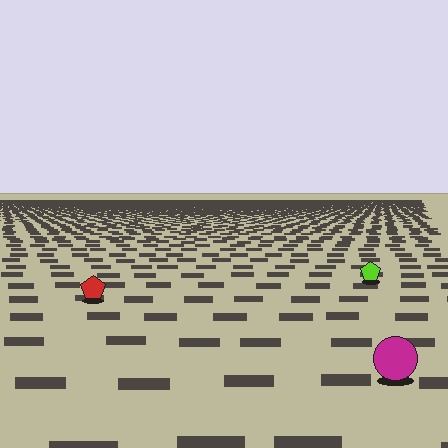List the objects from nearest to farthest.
From nearest to farthest: the magenta circle, the red pentagon, the lime pentagon.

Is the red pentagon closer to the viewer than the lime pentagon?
Yes. The red pentagon is closer — you can tell from the texture gradient: the ground texture is coarser near it.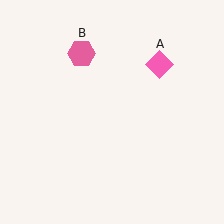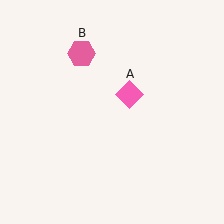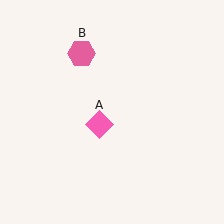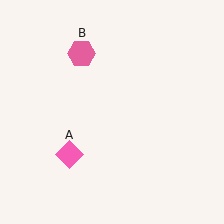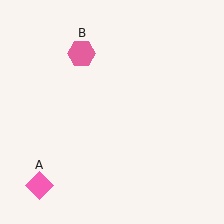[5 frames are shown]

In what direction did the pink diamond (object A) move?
The pink diamond (object A) moved down and to the left.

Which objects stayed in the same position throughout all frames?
Pink hexagon (object B) remained stationary.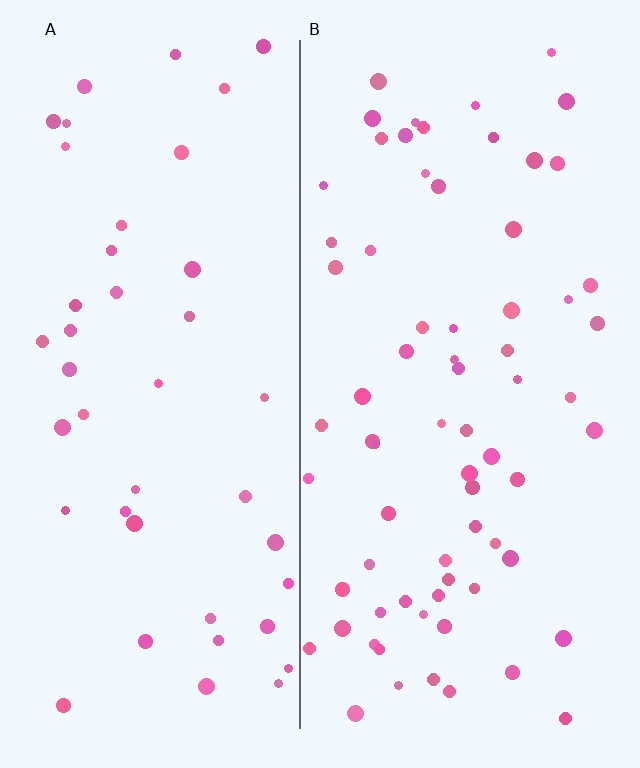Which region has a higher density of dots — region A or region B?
B (the right).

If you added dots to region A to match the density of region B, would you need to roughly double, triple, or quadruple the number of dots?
Approximately double.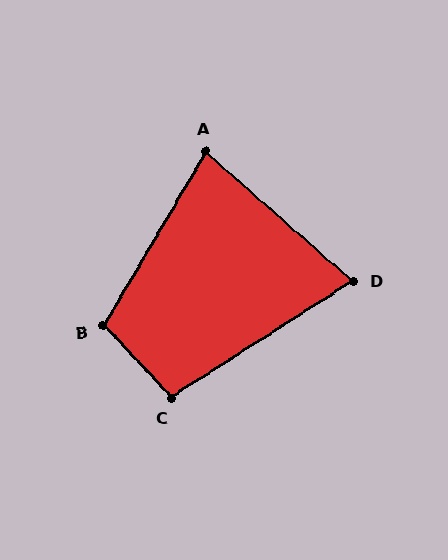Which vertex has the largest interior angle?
B, at approximately 106 degrees.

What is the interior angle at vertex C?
Approximately 101 degrees (obtuse).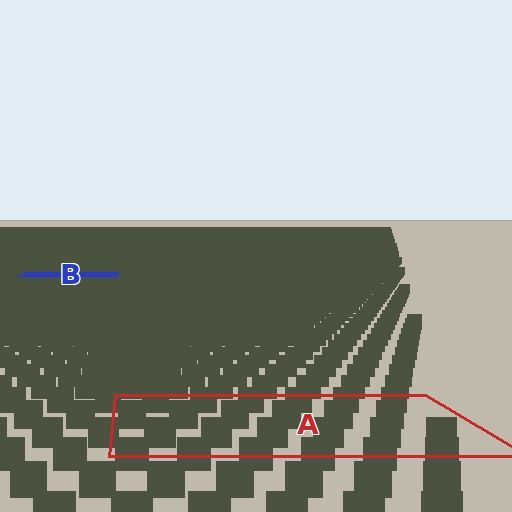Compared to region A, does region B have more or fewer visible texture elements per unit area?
Region B has more texture elements per unit area — they are packed more densely because it is farther away.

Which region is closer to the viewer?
Region A is closer. The texture elements there are larger and more spread out.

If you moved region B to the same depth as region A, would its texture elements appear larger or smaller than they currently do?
They would appear larger. At a closer depth, the same texture elements are projected at a bigger on-screen size.